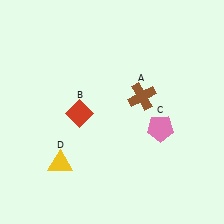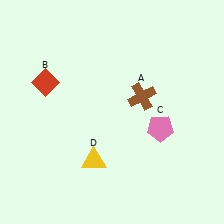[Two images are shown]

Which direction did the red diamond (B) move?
The red diamond (B) moved left.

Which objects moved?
The objects that moved are: the red diamond (B), the yellow triangle (D).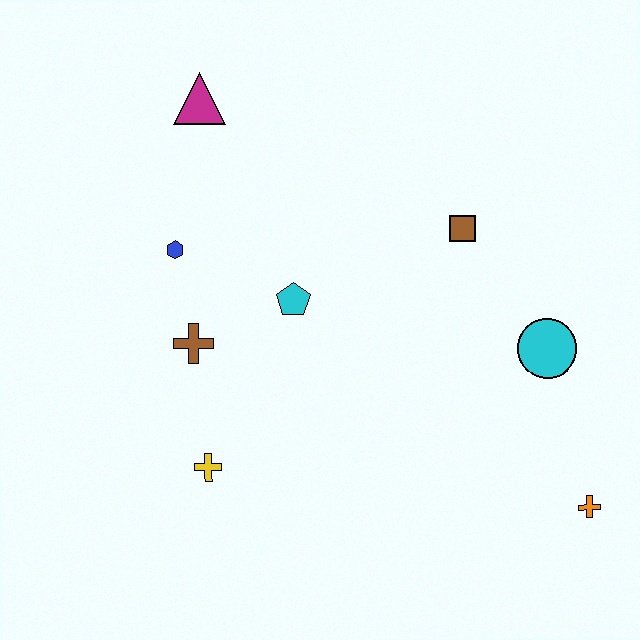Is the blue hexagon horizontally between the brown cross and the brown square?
No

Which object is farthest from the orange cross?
The magenta triangle is farthest from the orange cross.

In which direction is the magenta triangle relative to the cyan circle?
The magenta triangle is to the left of the cyan circle.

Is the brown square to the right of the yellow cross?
Yes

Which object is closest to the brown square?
The cyan circle is closest to the brown square.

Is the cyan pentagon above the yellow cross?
Yes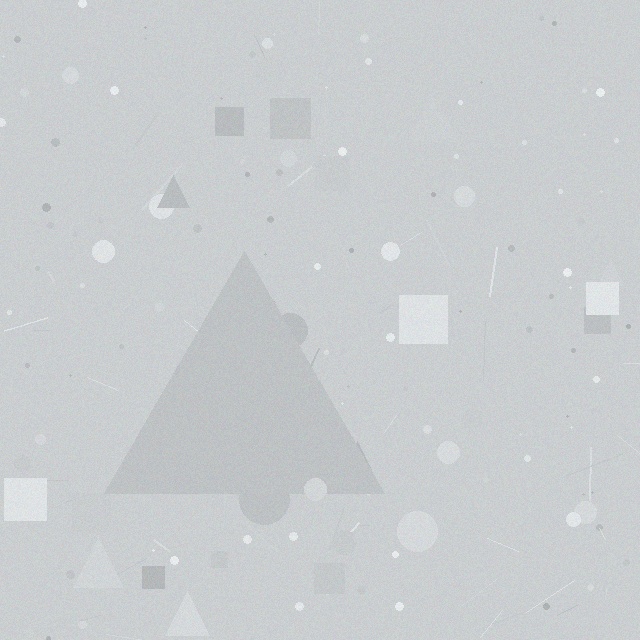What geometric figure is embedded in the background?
A triangle is embedded in the background.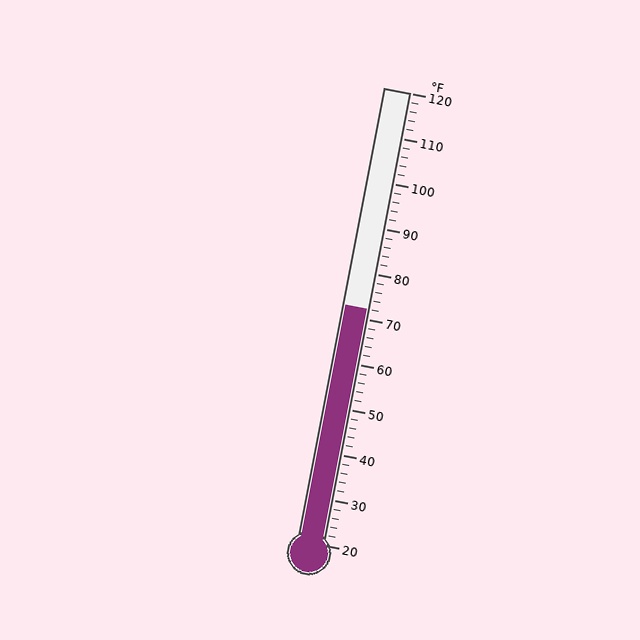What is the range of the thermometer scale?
The thermometer scale ranges from 20°F to 120°F.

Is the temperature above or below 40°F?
The temperature is above 40°F.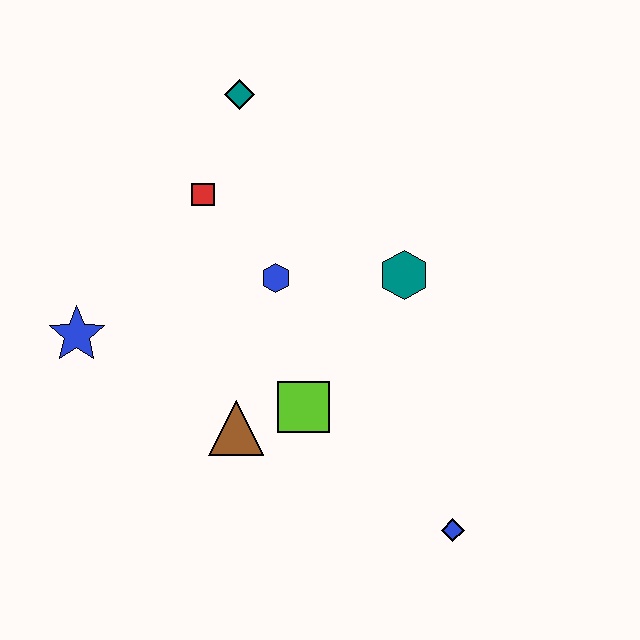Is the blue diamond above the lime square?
No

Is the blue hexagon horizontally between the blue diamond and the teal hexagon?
No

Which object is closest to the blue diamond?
The lime square is closest to the blue diamond.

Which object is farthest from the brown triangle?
The teal diamond is farthest from the brown triangle.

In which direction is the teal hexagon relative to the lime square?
The teal hexagon is above the lime square.